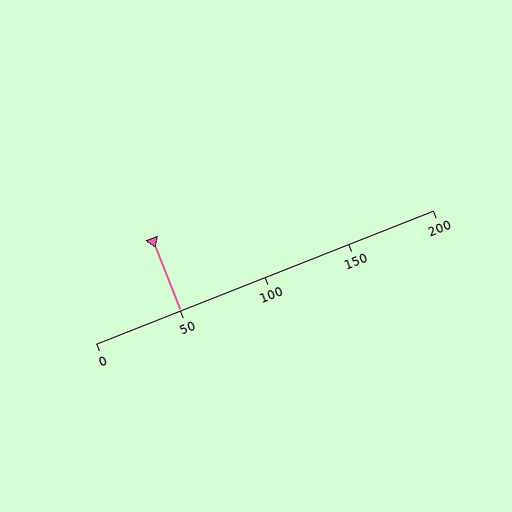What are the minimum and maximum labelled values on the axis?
The axis runs from 0 to 200.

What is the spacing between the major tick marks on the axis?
The major ticks are spaced 50 apart.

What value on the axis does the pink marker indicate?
The marker indicates approximately 50.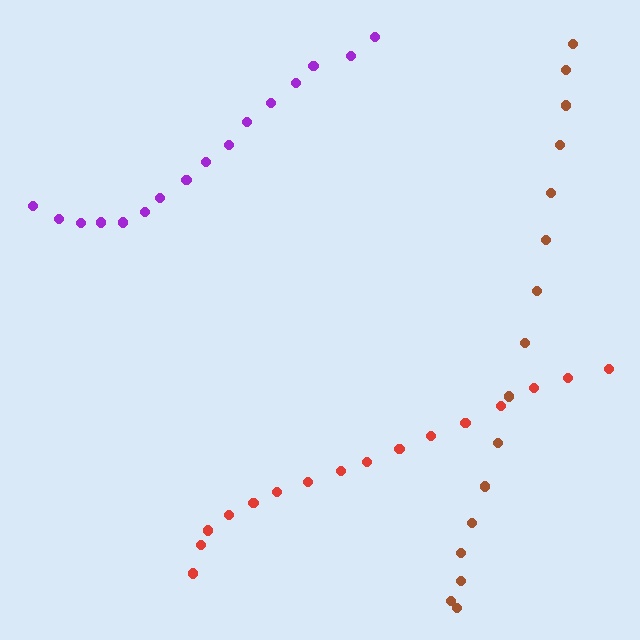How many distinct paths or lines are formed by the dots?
There are 3 distinct paths.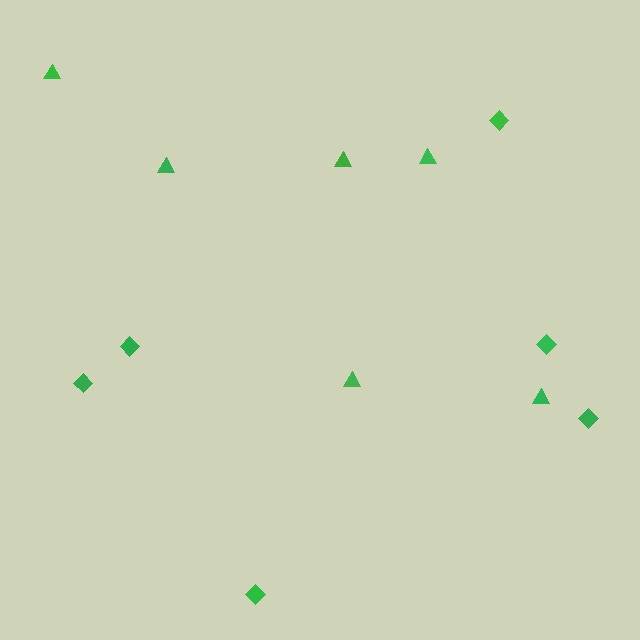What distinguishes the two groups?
There are 2 groups: one group of diamonds (6) and one group of triangles (6).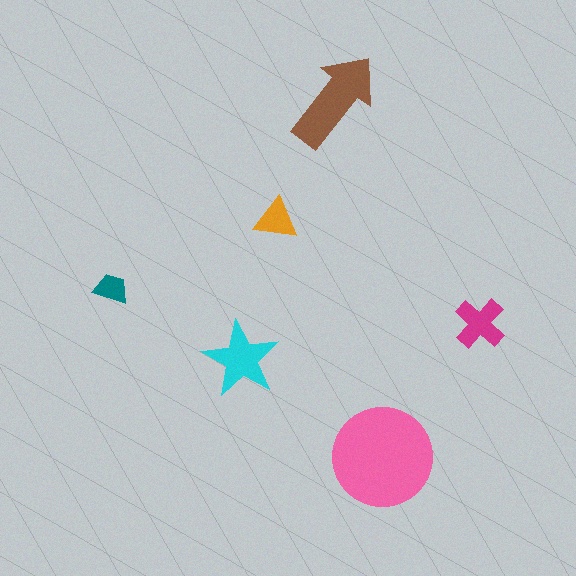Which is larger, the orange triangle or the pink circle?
The pink circle.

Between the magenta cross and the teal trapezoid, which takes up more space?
The magenta cross.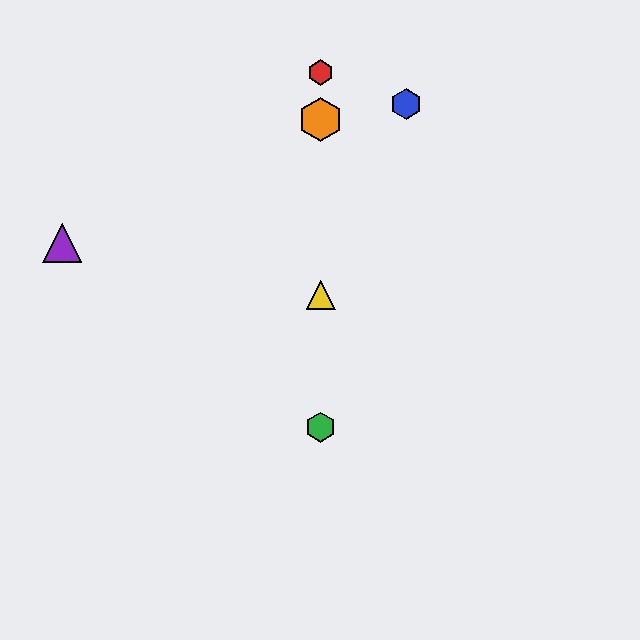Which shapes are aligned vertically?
The red hexagon, the green hexagon, the yellow triangle, the orange hexagon are aligned vertically.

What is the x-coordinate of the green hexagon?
The green hexagon is at x≈321.